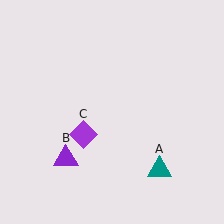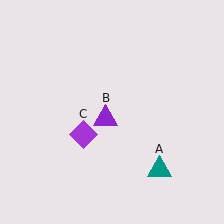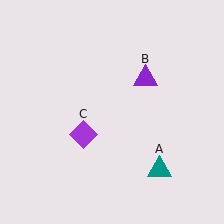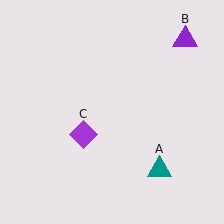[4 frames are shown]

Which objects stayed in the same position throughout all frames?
Teal triangle (object A) and purple diamond (object C) remained stationary.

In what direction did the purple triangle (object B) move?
The purple triangle (object B) moved up and to the right.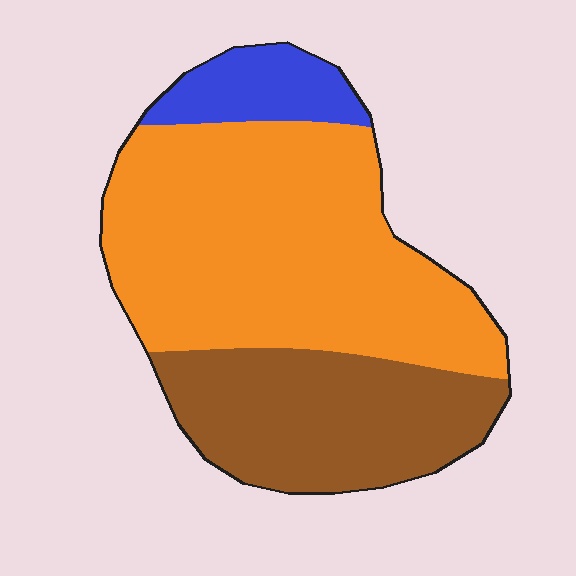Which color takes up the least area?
Blue, at roughly 10%.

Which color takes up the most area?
Orange, at roughly 60%.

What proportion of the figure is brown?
Brown takes up about one third (1/3) of the figure.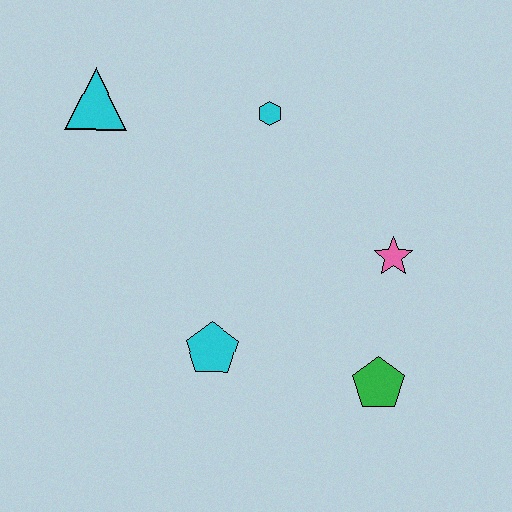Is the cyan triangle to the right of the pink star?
No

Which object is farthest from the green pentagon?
The cyan triangle is farthest from the green pentagon.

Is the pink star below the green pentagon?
No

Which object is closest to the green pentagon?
The pink star is closest to the green pentagon.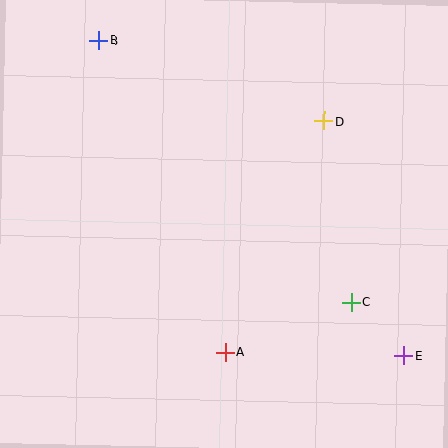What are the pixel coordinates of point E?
Point E is at (404, 356).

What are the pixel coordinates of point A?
Point A is at (225, 352).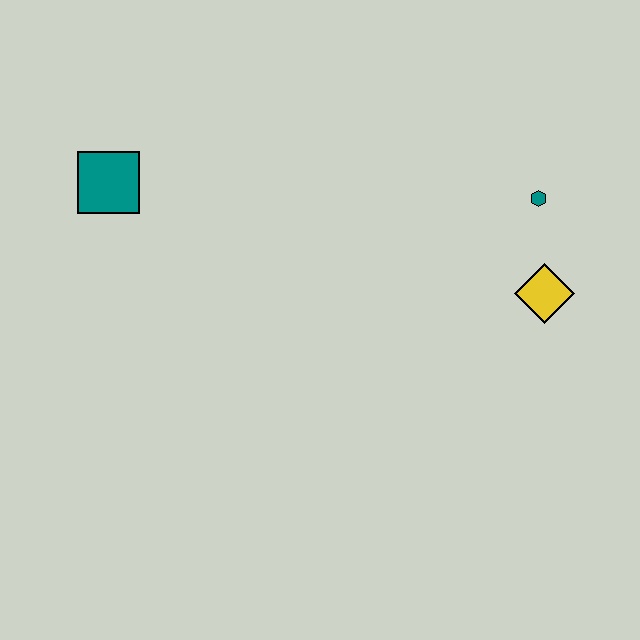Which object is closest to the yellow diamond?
The teal hexagon is closest to the yellow diamond.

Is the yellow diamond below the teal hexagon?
Yes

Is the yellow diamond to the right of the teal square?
Yes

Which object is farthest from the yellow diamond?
The teal square is farthest from the yellow diamond.